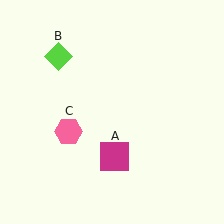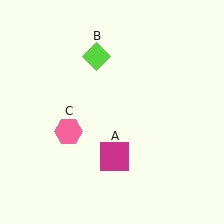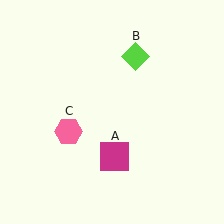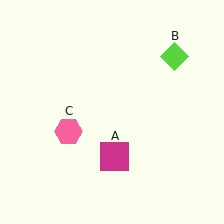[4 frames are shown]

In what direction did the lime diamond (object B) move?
The lime diamond (object B) moved right.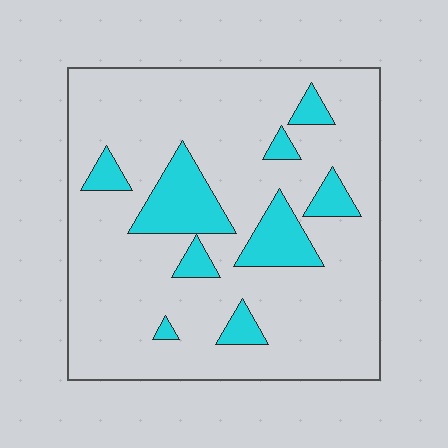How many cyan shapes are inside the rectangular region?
9.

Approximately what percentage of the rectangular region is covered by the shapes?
Approximately 15%.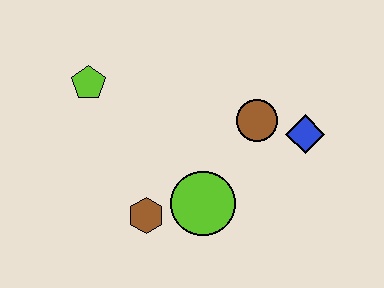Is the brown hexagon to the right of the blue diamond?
No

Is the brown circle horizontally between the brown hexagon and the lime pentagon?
No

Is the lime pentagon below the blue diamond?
No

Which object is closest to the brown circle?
The blue diamond is closest to the brown circle.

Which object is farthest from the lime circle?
The lime pentagon is farthest from the lime circle.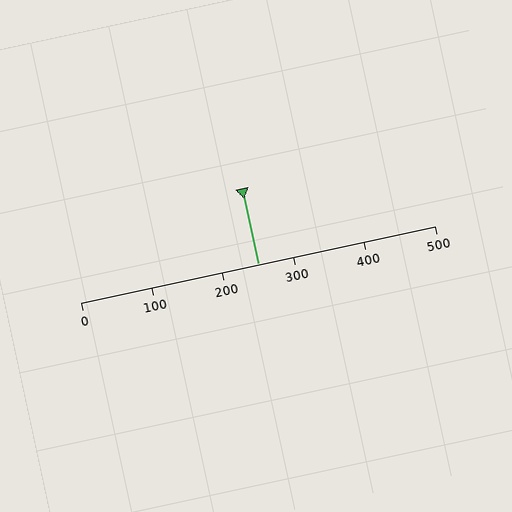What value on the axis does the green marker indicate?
The marker indicates approximately 250.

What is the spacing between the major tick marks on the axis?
The major ticks are spaced 100 apart.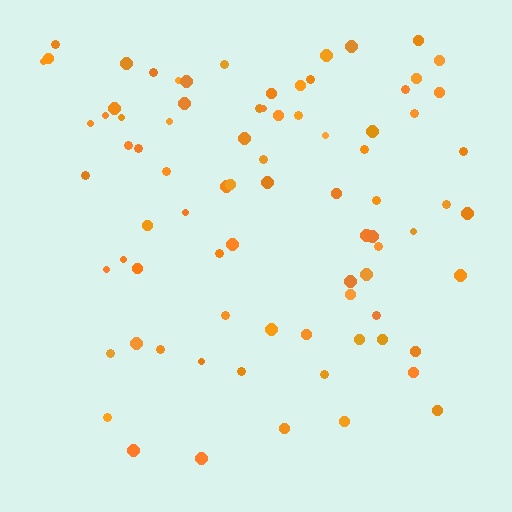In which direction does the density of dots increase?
From bottom to top, with the top side densest.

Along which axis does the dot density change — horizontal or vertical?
Vertical.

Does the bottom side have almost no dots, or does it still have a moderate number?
Still a moderate number, just noticeably fewer than the top.